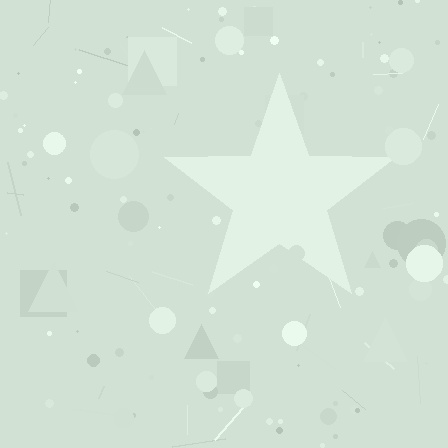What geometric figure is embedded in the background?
A star is embedded in the background.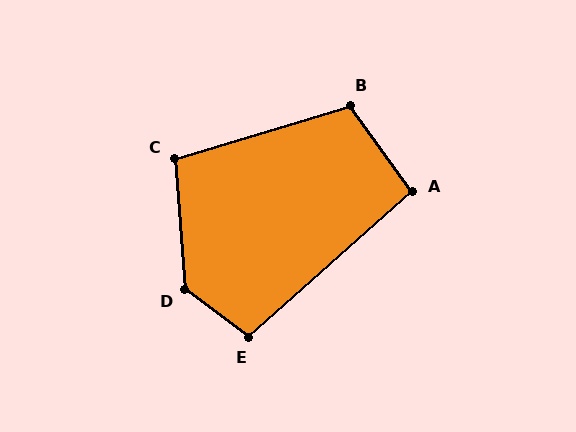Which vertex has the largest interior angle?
D, at approximately 130 degrees.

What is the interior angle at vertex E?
Approximately 102 degrees (obtuse).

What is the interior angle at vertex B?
Approximately 109 degrees (obtuse).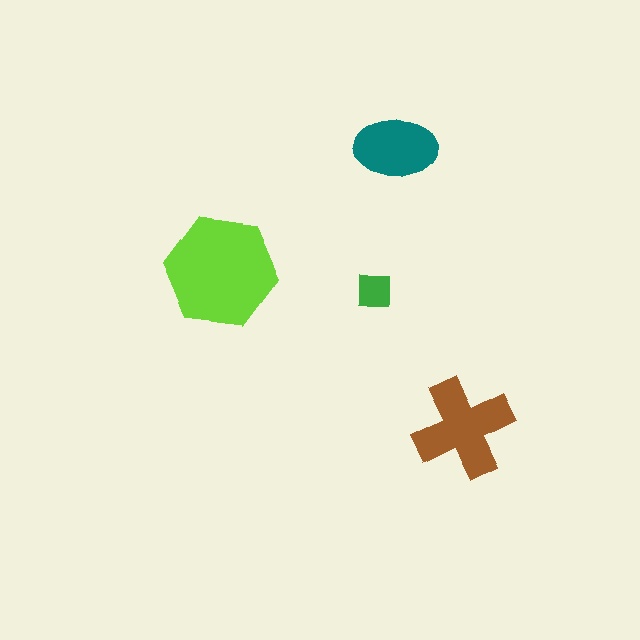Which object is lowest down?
The brown cross is bottommost.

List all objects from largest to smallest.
The lime hexagon, the brown cross, the teal ellipse, the green square.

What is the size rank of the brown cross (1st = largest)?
2nd.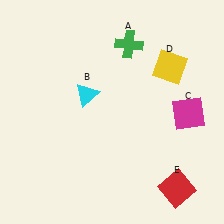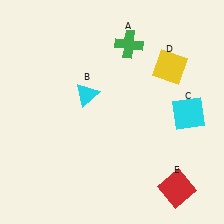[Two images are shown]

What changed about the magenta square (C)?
In Image 1, C is magenta. In Image 2, it changed to cyan.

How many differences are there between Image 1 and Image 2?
There is 1 difference between the two images.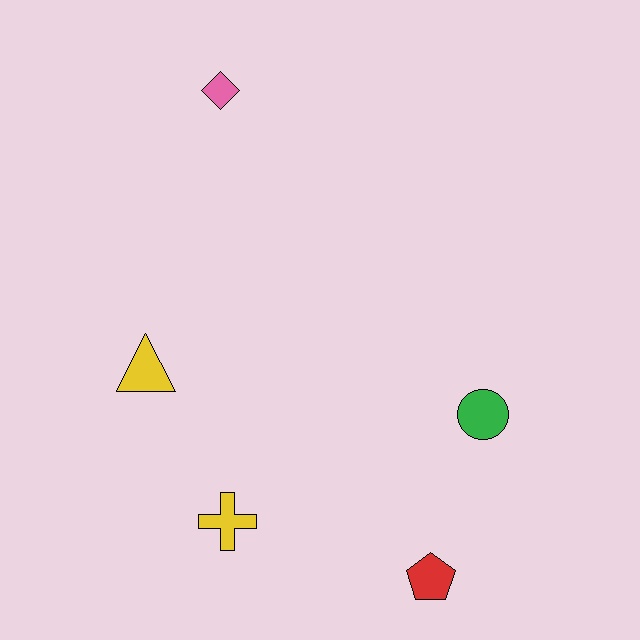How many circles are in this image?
There is 1 circle.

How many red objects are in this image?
There is 1 red object.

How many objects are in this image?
There are 5 objects.